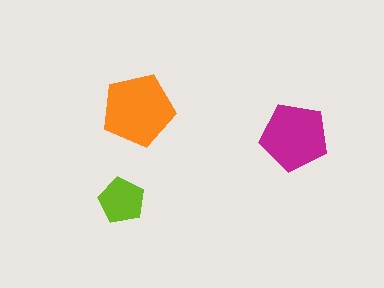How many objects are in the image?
There are 3 objects in the image.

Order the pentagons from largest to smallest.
the orange one, the magenta one, the lime one.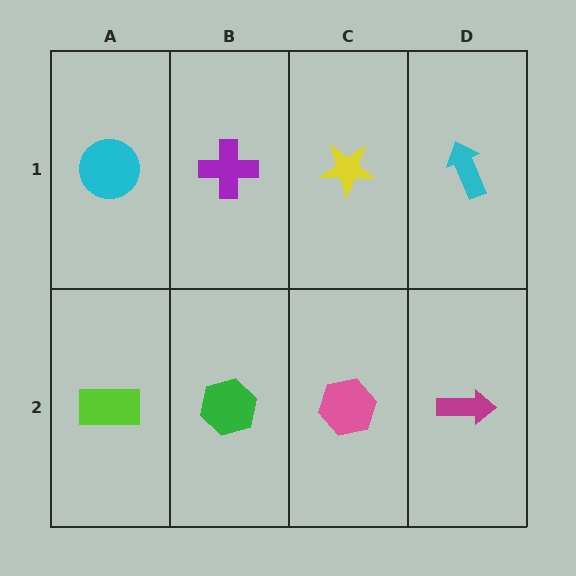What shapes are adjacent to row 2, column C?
A yellow star (row 1, column C), a green hexagon (row 2, column B), a magenta arrow (row 2, column D).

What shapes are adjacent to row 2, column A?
A cyan circle (row 1, column A), a green hexagon (row 2, column B).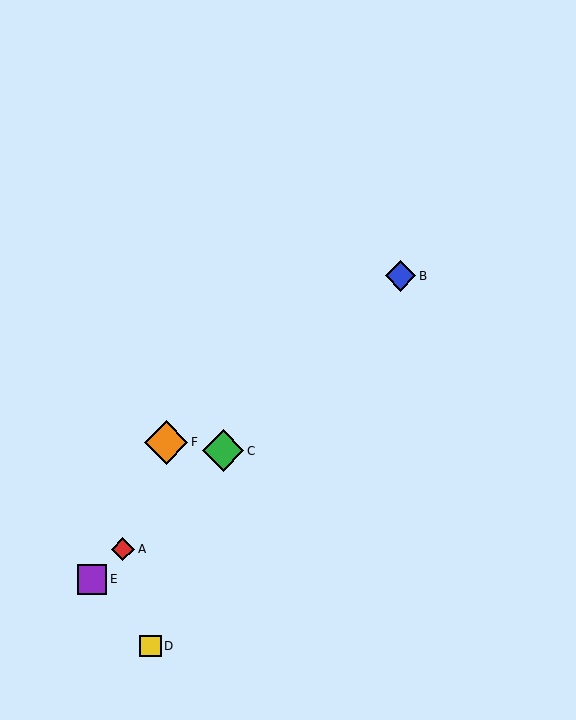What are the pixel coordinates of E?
Object E is at (92, 579).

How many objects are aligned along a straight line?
4 objects (A, B, C, E) are aligned along a straight line.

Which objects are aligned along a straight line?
Objects A, B, C, E are aligned along a straight line.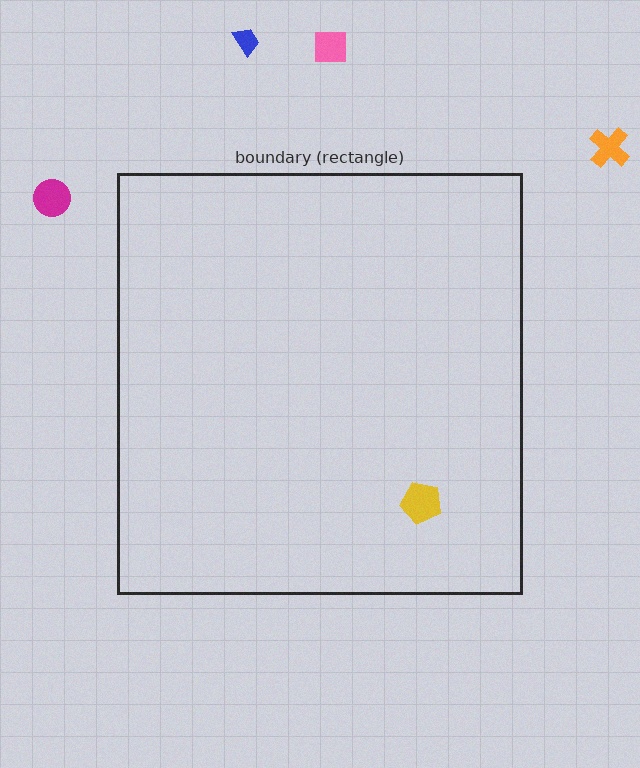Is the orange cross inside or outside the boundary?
Outside.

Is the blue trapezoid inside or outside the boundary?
Outside.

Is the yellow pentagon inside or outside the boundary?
Inside.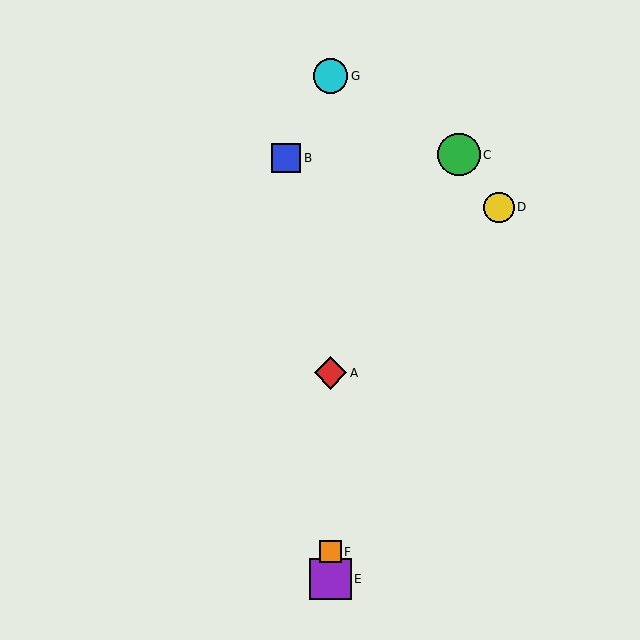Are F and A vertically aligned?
Yes, both are at x≈331.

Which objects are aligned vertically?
Objects A, E, F, G are aligned vertically.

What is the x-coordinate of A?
Object A is at x≈331.